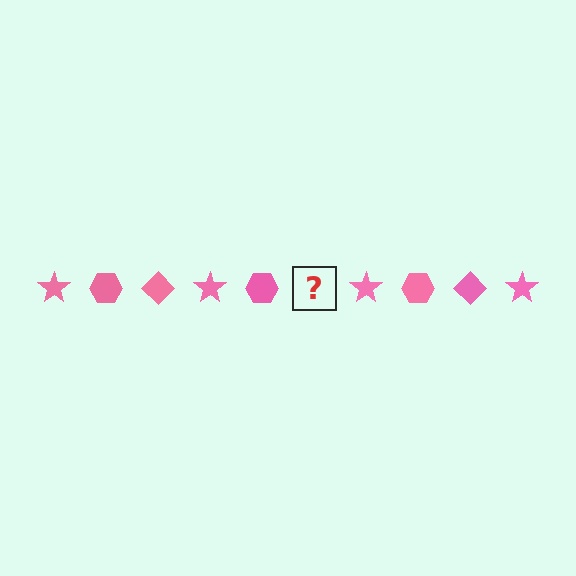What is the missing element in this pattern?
The missing element is a pink diamond.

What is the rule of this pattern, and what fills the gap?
The rule is that the pattern cycles through star, hexagon, diamond shapes in pink. The gap should be filled with a pink diamond.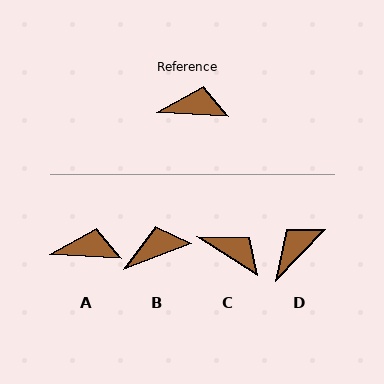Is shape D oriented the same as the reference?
No, it is off by about 50 degrees.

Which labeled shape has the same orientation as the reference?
A.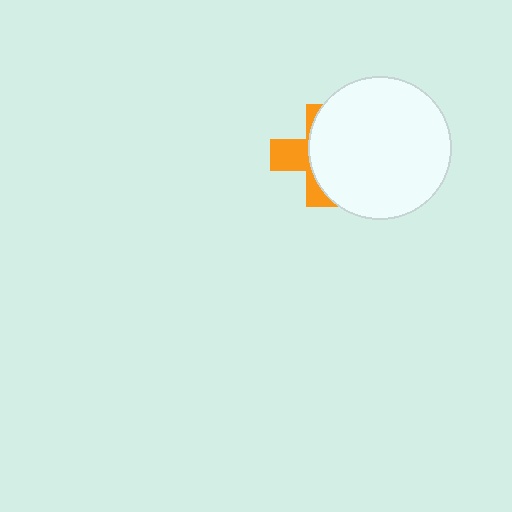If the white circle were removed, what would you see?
You would see the complete orange cross.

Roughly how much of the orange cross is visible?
A small part of it is visible (roughly 39%).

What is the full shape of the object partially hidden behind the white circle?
The partially hidden object is an orange cross.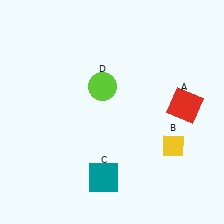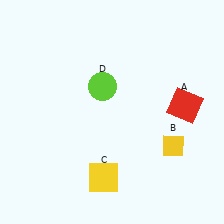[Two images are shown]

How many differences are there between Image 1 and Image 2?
There is 1 difference between the two images.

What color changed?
The square (C) changed from teal in Image 1 to yellow in Image 2.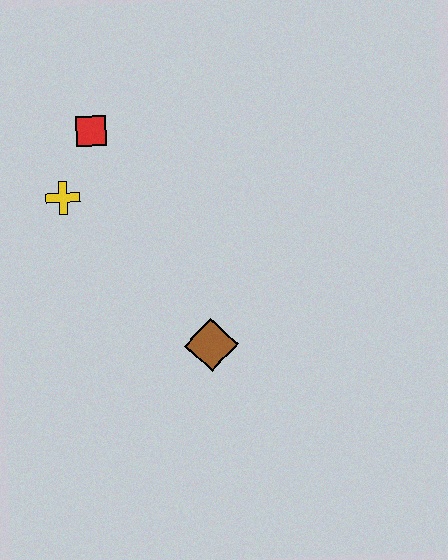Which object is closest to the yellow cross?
The red square is closest to the yellow cross.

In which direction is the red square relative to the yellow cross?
The red square is above the yellow cross.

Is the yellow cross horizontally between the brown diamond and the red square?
No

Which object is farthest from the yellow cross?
The brown diamond is farthest from the yellow cross.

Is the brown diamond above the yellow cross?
No